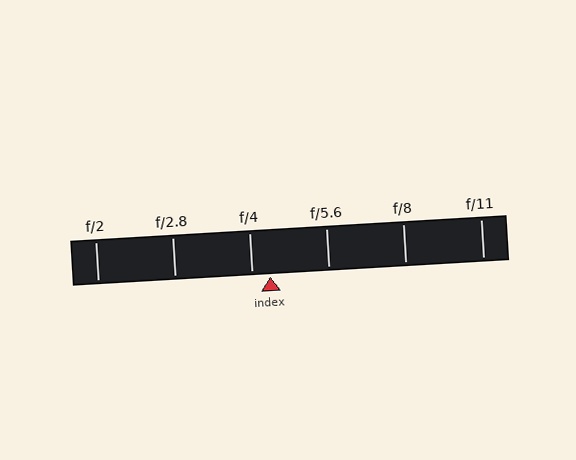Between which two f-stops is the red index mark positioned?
The index mark is between f/4 and f/5.6.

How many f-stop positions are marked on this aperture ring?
There are 6 f-stop positions marked.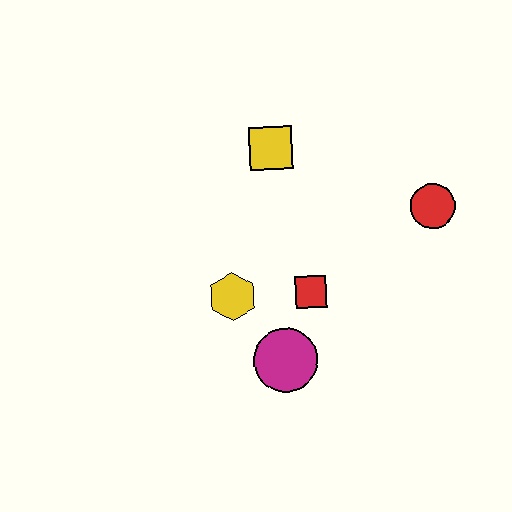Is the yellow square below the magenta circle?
No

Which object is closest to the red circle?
The red square is closest to the red circle.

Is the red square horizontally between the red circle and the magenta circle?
Yes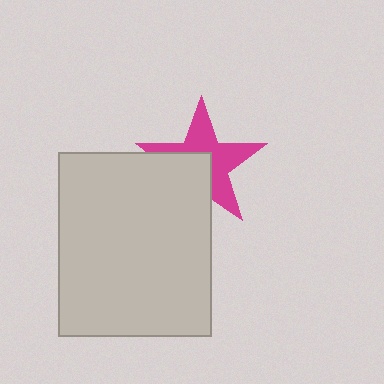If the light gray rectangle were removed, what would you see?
You would see the complete magenta star.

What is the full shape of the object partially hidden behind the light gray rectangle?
The partially hidden object is a magenta star.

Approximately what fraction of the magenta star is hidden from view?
Roughly 42% of the magenta star is hidden behind the light gray rectangle.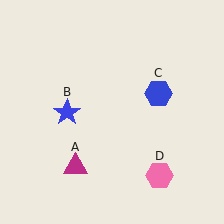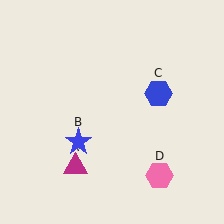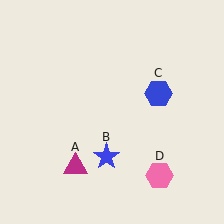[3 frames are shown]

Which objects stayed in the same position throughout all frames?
Magenta triangle (object A) and blue hexagon (object C) and pink hexagon (object D) remained stationary.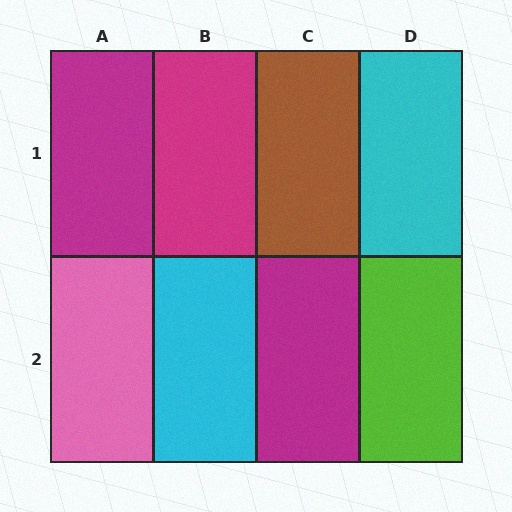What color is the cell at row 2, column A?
Pink.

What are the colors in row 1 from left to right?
Magenta, magenta, brown, cyan.